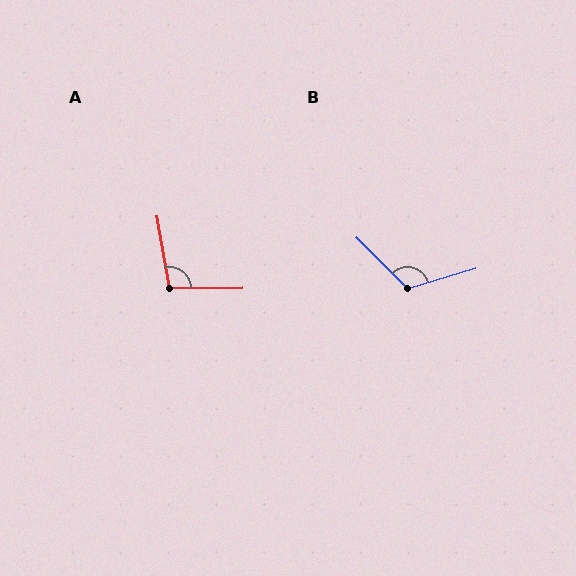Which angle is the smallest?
A, at approximately 100 degrees.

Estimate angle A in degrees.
Approximately 100 degrees.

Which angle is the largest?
B, at approximately 118 degrees.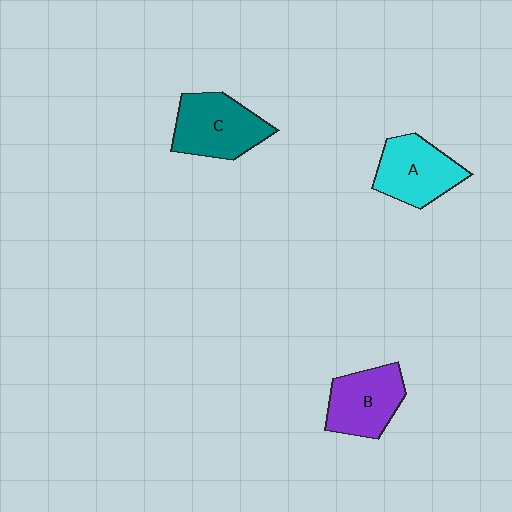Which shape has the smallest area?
Shape B (purple).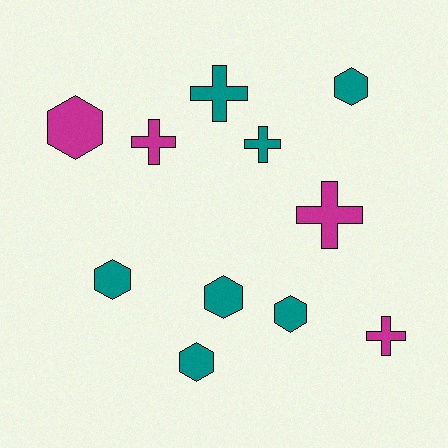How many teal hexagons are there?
There are 5 teal hexagons.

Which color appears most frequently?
Teal, with 7 objects.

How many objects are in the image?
There are 11 objects.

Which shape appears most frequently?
Hexagon, with 6 objects.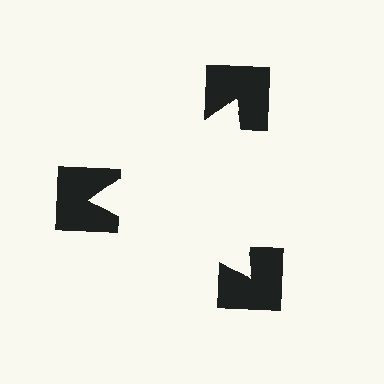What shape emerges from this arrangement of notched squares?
An illusory triangle — its edges are inferred from the aligned wedge cuts in the notched squares, not physically drawn.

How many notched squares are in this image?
There are 3 — one at each vertex of the illusory triangle.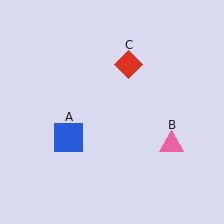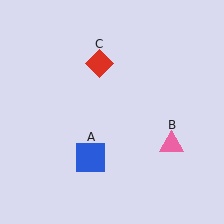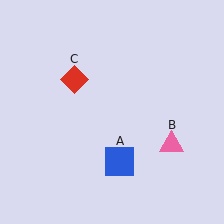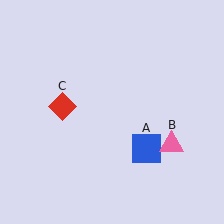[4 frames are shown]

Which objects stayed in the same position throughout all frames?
Pink triangle (object B) remained stationary.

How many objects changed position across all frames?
2 objects changed position: blue square (object A), red diamond (object C).